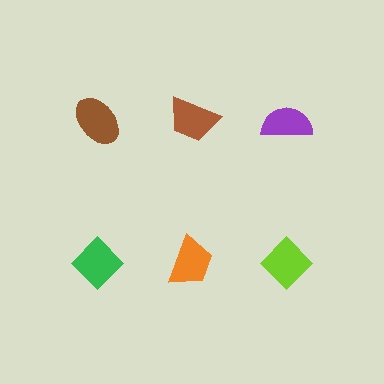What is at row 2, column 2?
An orange trapezoid.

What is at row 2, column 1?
A green diamond.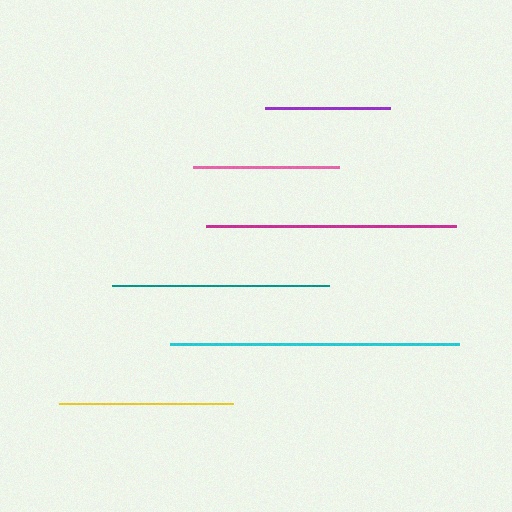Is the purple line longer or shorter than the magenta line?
The magenta line is longer than the purple line.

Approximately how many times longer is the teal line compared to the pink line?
The teal line is approximately 1.5 times the length of the pink line.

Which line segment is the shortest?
The purple line is the shortest at approximately 126 pixels.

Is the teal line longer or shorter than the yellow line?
The teal line is longer than the yellow line.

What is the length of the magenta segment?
The magenta segment is approximately 250 pixels long.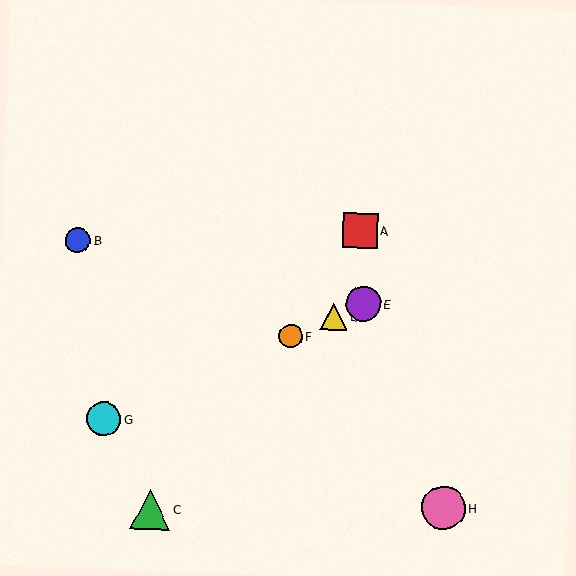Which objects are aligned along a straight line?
Objects D, E, F, G are aligned along a straight line.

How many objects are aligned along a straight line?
4 objects (D, E, F, G) are aligned along a straight line.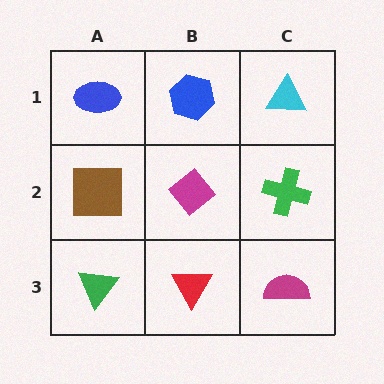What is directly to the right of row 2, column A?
A magenta diamond.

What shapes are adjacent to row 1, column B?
A magenta diamond (row 2, column B), a blue ellipse (row 1, column A), a cyan triangle (row 1, column C).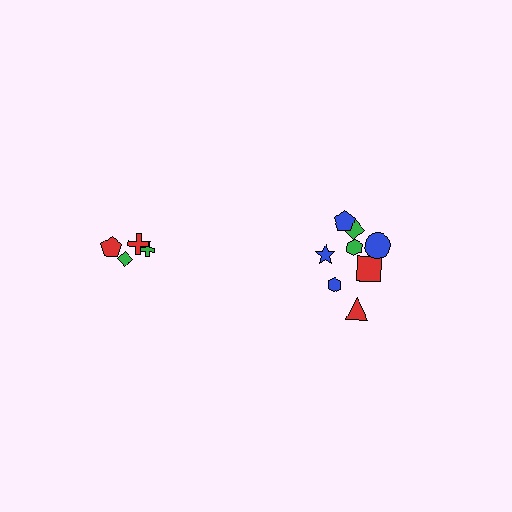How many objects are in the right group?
There are 8 objects.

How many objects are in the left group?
There are 4 objects.